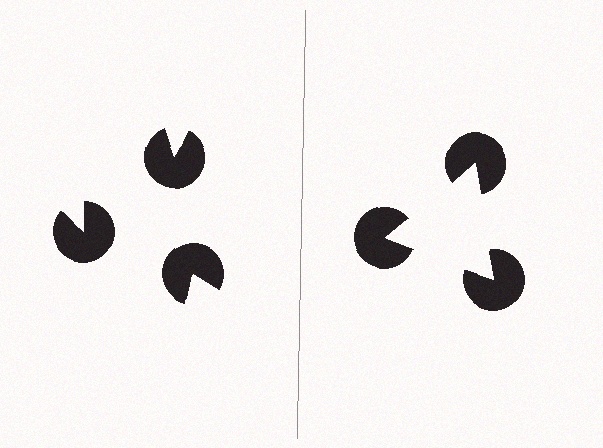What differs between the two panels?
The pac-man discs are positioned identically on both sides; only the wedge orientations differ. On the right they align to a triangle; on the left they are misaligned.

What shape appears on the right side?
An illusory triangle.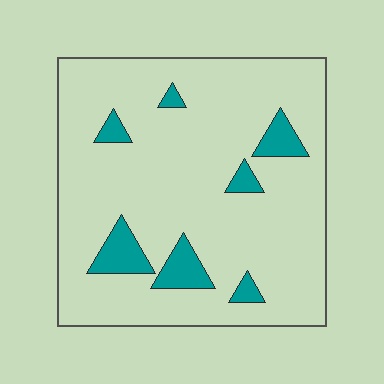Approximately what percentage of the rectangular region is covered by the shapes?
Approximately 10%.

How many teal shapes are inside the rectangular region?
7.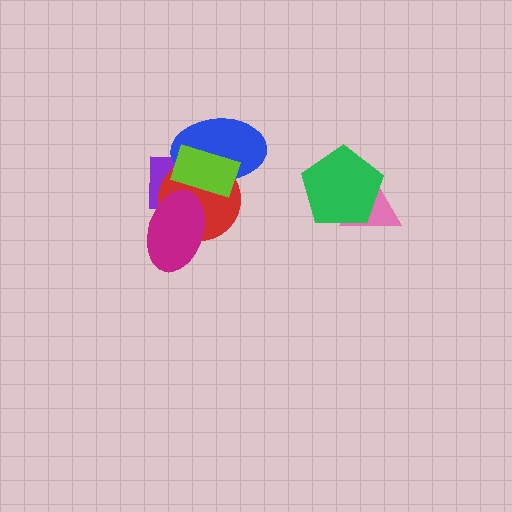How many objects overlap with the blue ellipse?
3 objects overlap with the blue ellipse.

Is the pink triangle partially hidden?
Yes, it is partially covered by another shape.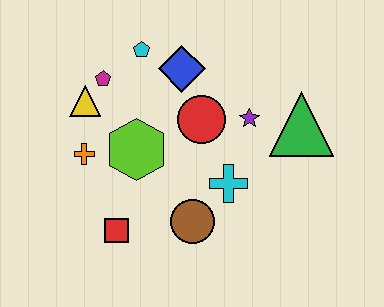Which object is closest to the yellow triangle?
The magenta pentagon is closest to the yellow triangle.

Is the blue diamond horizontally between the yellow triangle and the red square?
No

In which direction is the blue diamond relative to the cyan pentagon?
The blue diamond is to the right of the cyan pentagon.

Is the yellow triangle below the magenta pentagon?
Yes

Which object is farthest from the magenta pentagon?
The green triangle is farthest from the magenta pentagon.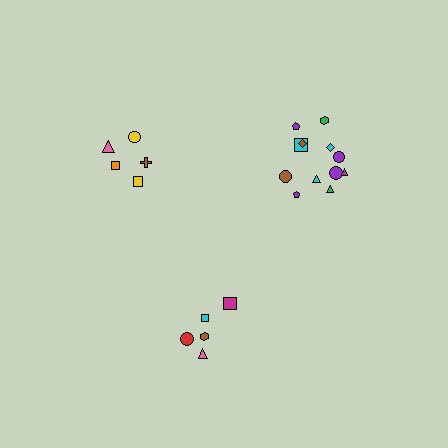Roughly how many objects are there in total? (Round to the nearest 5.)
Roughly 20 objects in total.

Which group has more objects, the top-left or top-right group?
The top-right group.